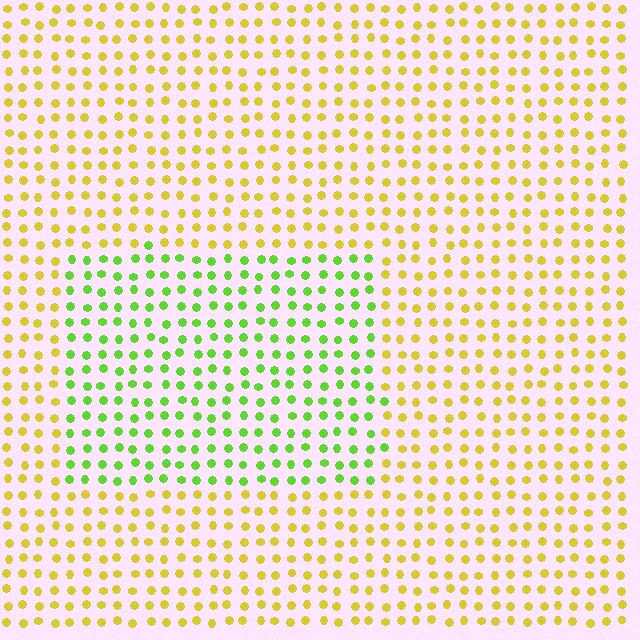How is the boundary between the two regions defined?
The boundary is defined purely by a slight shift in hue (about 49 degrees). Spacing, size, and orientation are identical on both sides.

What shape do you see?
I see a rectangle.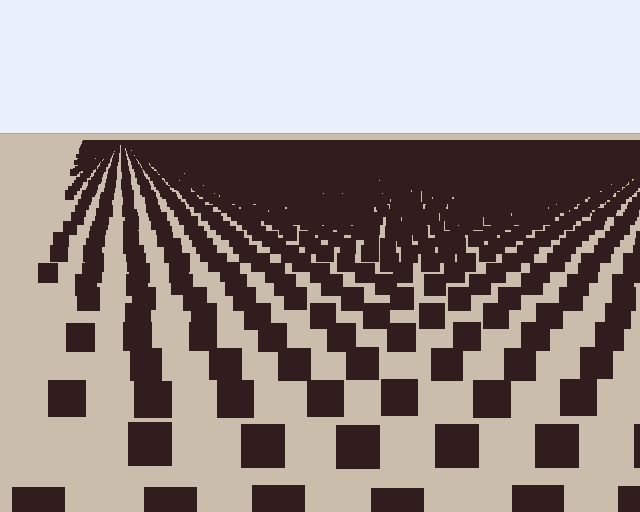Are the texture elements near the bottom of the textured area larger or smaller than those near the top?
Larger. Near the bottom, elements are closer to the viewer and appear at a bigger on-screen size.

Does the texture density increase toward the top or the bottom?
Density increases toward the top.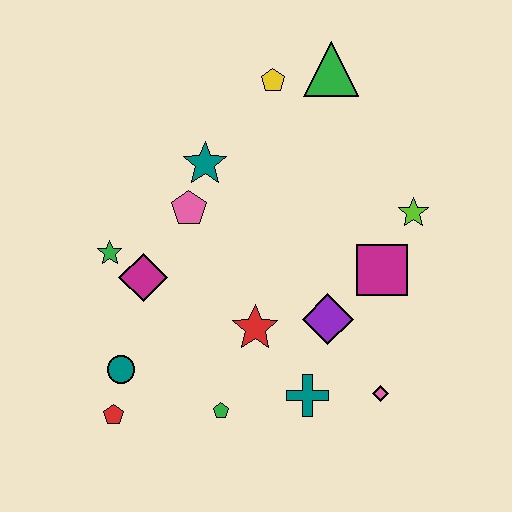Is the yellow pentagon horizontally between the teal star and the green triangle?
Yes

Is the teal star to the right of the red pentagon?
Yes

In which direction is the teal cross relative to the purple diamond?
The teal cross is below the purple diamond.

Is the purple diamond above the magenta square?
No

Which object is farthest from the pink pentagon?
The pink diamond is farthest from the pink pentagon.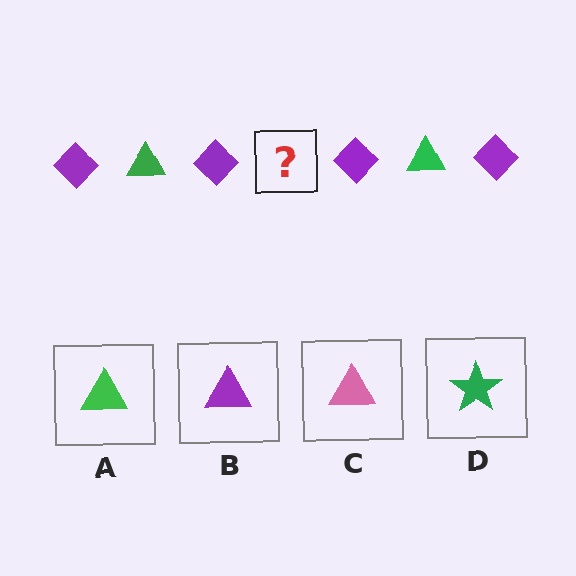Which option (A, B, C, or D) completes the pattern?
A.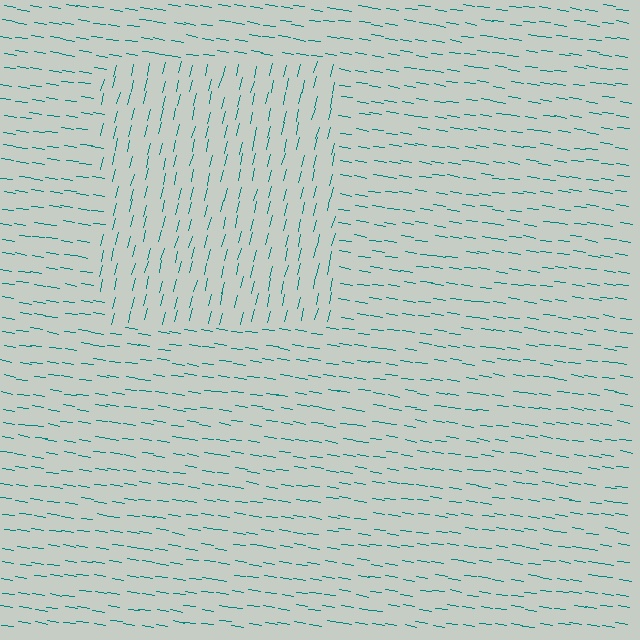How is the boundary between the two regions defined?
The boundary is defined purely by a change in line orientation (approximately 85 degrees difference). All lines are the same color and thickness.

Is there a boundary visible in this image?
Yes, there is a texture boundary formed by a change in line orientation.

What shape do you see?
I see a rectangle.